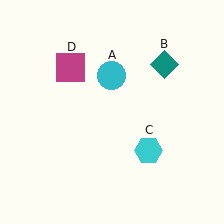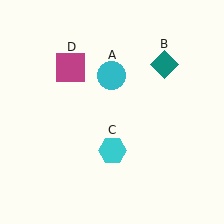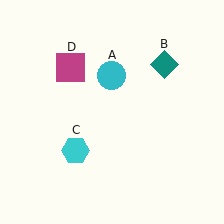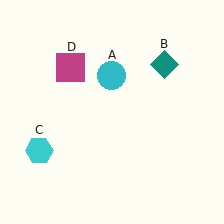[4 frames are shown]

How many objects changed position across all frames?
1 object changed position: cyan hexagon (object C).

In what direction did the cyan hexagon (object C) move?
The cyan hexagon (object C) moved left.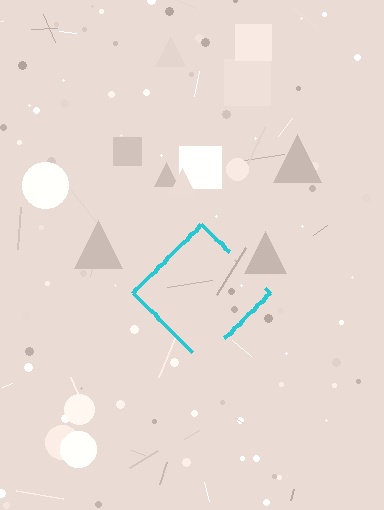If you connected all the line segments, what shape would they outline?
They would outline a diamond.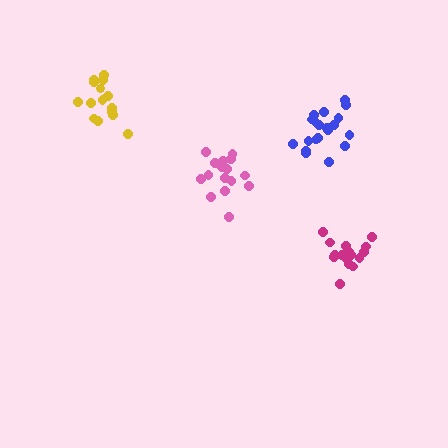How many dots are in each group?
Group 1: 16 dots, Group 2: 16 dots, Group 3: 20 dots, Group 4: 15 dots (67 total).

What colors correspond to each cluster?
The clusters are colored: magenta, pink, blue, yellow.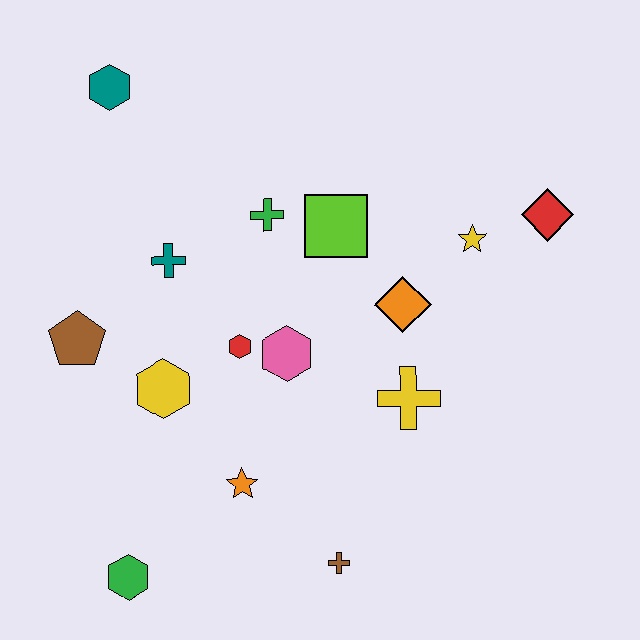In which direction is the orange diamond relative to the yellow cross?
The orange diamond is above the yellow cross.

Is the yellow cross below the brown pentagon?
Yes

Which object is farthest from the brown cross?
The teal hexagon is farthest from the brown cross.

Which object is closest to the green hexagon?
The orange star is closest to the green hexagon.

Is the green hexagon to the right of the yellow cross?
No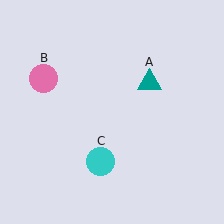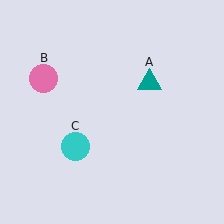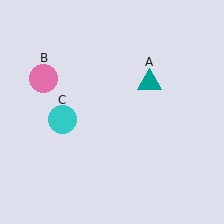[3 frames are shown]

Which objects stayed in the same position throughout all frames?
Teal triangle (object A) and pink circle (object B) remained stationary.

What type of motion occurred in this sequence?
The cyan circle (object C) rotated clockwise around the center of the scene.